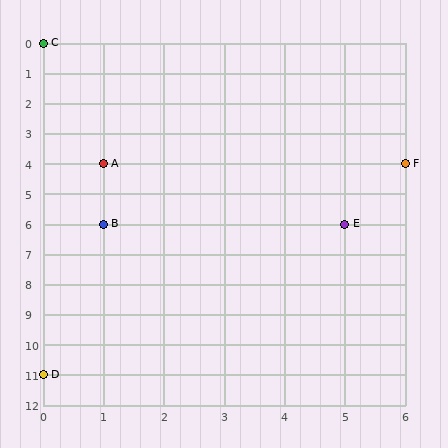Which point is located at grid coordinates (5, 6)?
Point E is at (5, 6).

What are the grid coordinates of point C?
Point C is at grid coordinates (0, 0).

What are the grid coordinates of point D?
Point D is at grid coordinates (0, 11).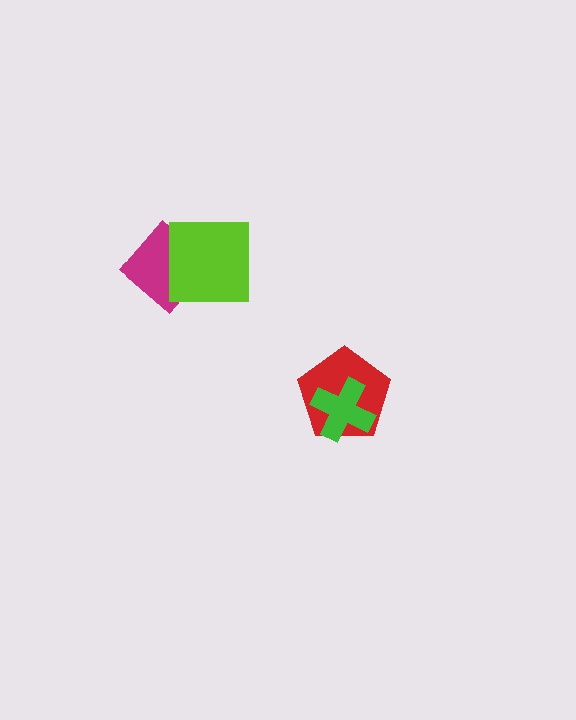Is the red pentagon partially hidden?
Yes, it is partially covered by another shape.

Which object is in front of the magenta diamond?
The lime square is in front of the magenta diamond.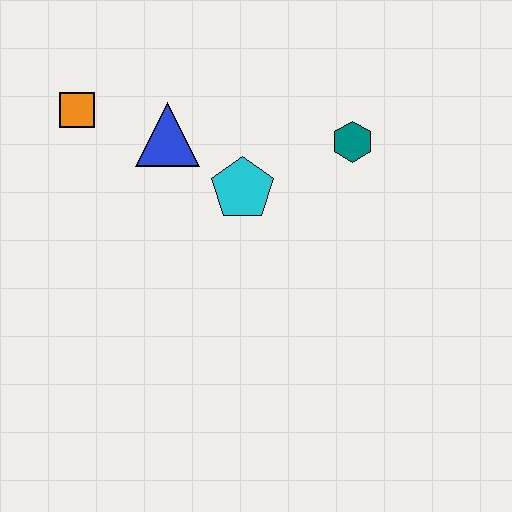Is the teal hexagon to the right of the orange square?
Yes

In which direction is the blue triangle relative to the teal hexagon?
The blue triangle is to the left of the teal hexagon.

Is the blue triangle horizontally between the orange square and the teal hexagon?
Yes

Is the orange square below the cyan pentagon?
No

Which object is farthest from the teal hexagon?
The orange square is farthest from the teal hexagon.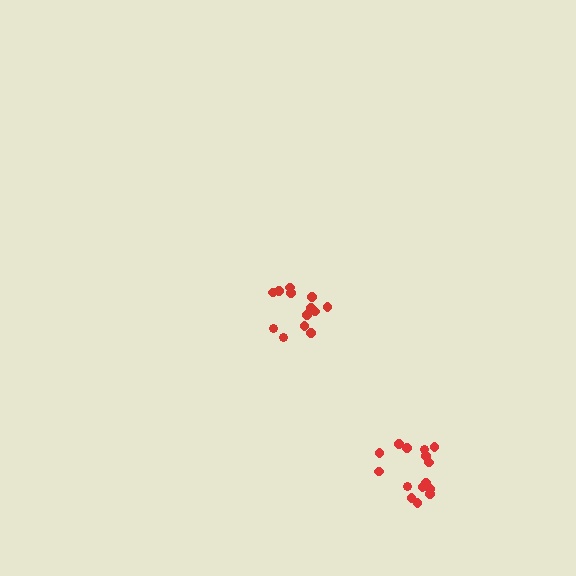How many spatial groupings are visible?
There are 2 spatial groupings.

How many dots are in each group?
Group 1: 13 dots, Group 2: 15 dots (28 total).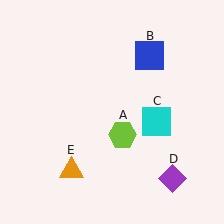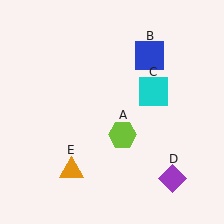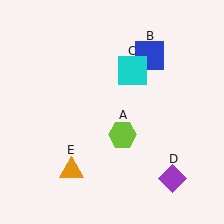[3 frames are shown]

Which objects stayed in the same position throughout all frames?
Lime hexagon (object A) and blue square (object B) and purple diamond (object D) and orange triangle (object E) remained stationary.